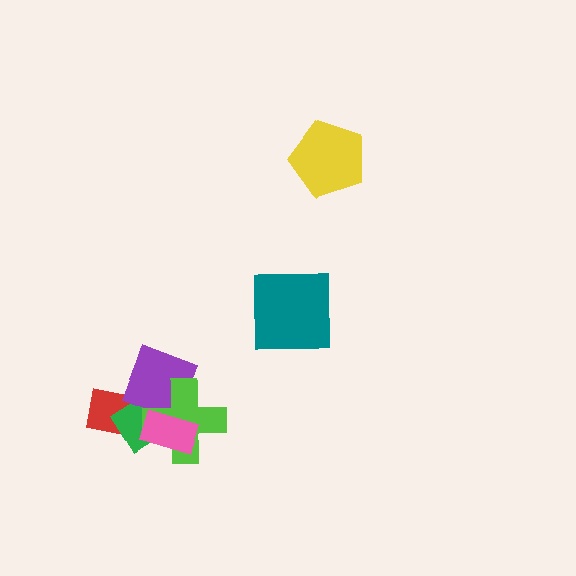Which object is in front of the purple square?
The lime cross is in front of the purple square.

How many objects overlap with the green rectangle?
4 objects overlap with the green rectangle.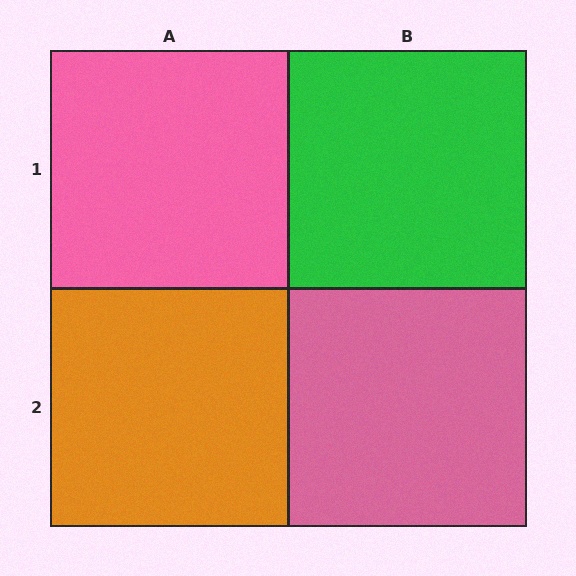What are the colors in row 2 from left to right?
Orange, pink.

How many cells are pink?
2 cells are pink.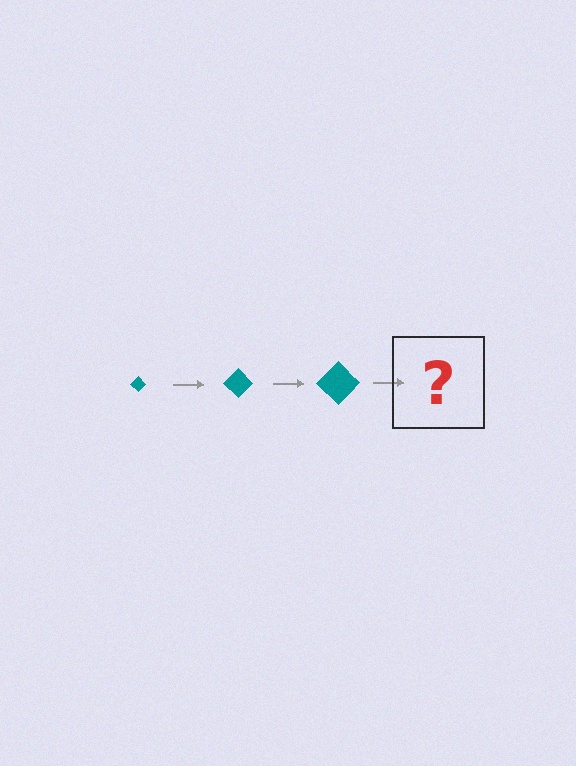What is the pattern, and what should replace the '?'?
The pattern is that the diamond gets progressively larger each step. The '?' should be a teal diamond, larger than the previous one.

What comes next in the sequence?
The next element should be a teal diamond, larger than the previous one.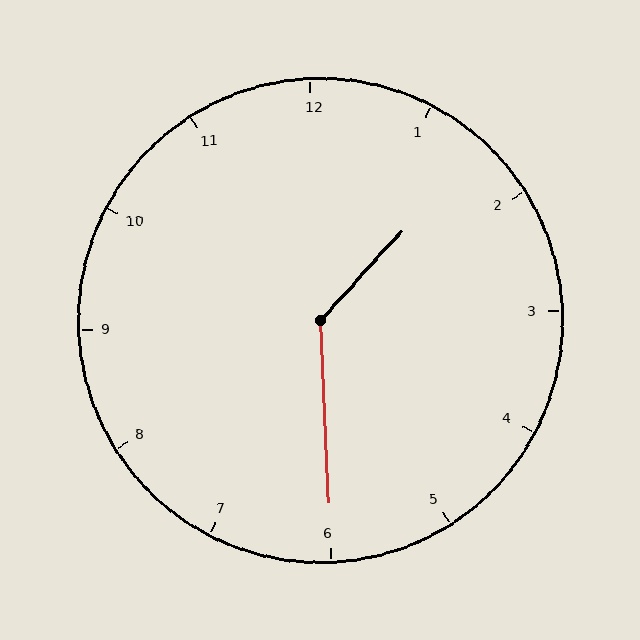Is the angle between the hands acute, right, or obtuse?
It is obtuse.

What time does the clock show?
1:30.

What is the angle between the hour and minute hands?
Approximately 135 degrees.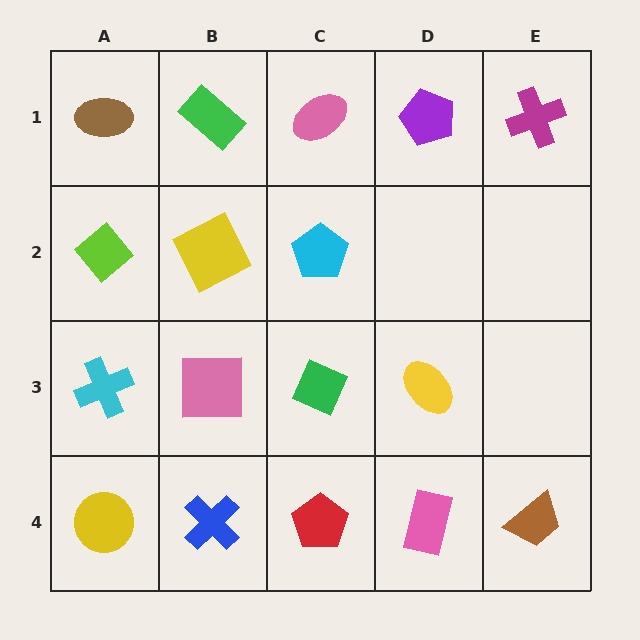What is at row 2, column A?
A lime diamond.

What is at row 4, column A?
A yellow circle.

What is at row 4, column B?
A blue cross.